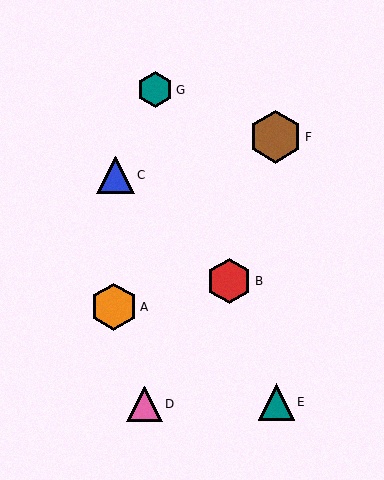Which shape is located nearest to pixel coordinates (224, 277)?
The red hexagon (labeled B) at (229, 281) is nearest to that location.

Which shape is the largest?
The brown hexagon (labeled F) is the largest.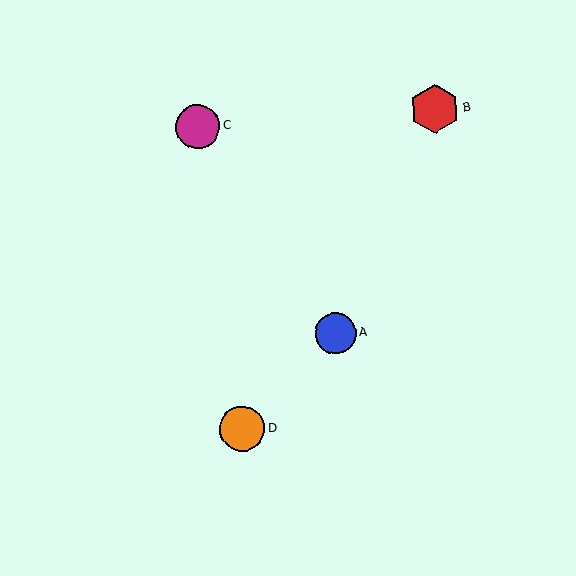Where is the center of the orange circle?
The center of the orange circle is at (242, 429).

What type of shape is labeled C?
Shape C is a magenta circle.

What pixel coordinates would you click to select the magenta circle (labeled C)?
Click at (198, 127) to select the magenta circle C.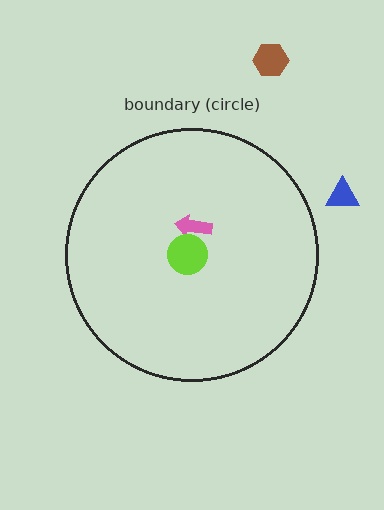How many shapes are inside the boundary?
2 inside, 2 outside.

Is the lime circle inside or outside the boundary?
Inside.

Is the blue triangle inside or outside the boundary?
Outside.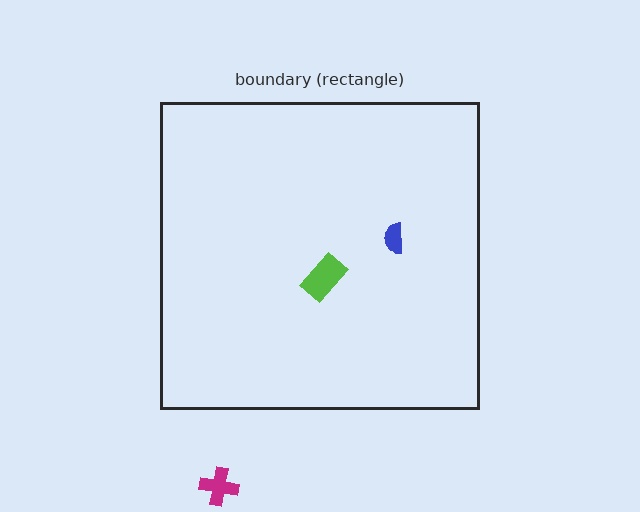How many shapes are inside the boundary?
2 inside, 1 outside.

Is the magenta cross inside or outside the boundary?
Outside.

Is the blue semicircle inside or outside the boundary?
Inside.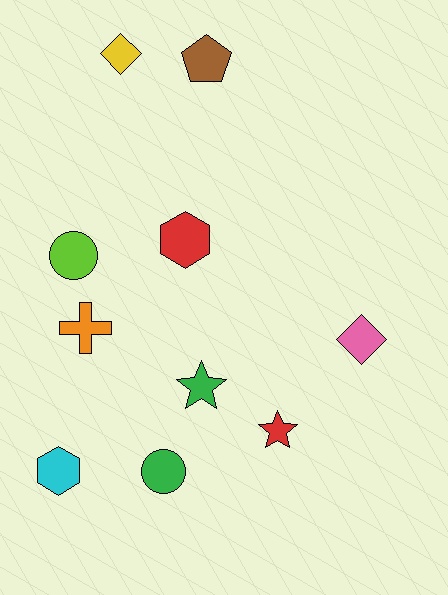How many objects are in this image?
There are 10 objects.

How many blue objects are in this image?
There are no blue objects.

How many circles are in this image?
There are 2 circles.